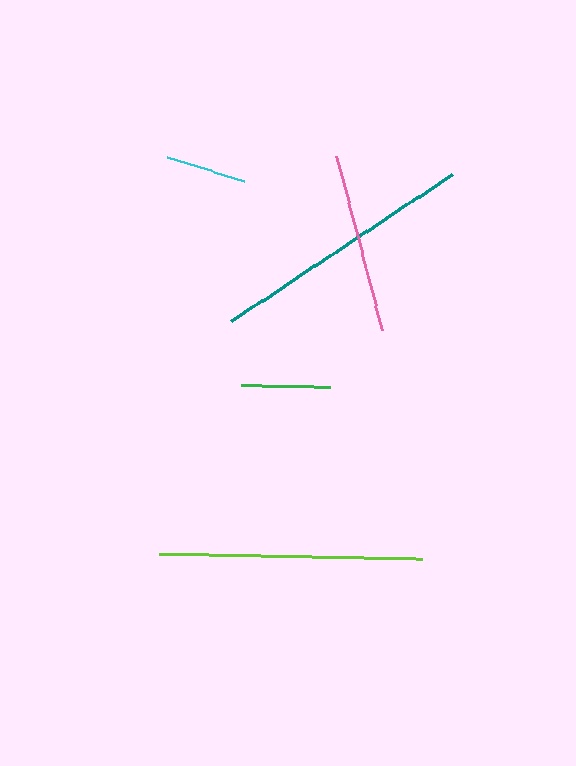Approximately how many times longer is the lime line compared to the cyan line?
The lime line is approximately 3.3 times the length of the cyan line.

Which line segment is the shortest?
The cyan line is the shortest at approximately 80 pixels.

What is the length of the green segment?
The green segment is approximately 89 pixels long.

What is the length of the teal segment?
The teal segment is approximately 266 pixels long.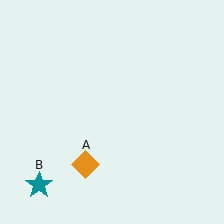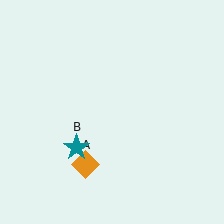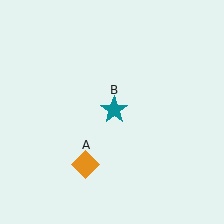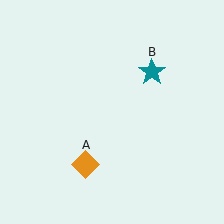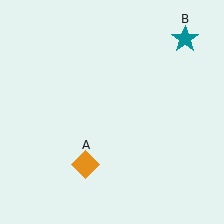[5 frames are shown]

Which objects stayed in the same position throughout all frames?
Orange diamond (object A) remained stationary.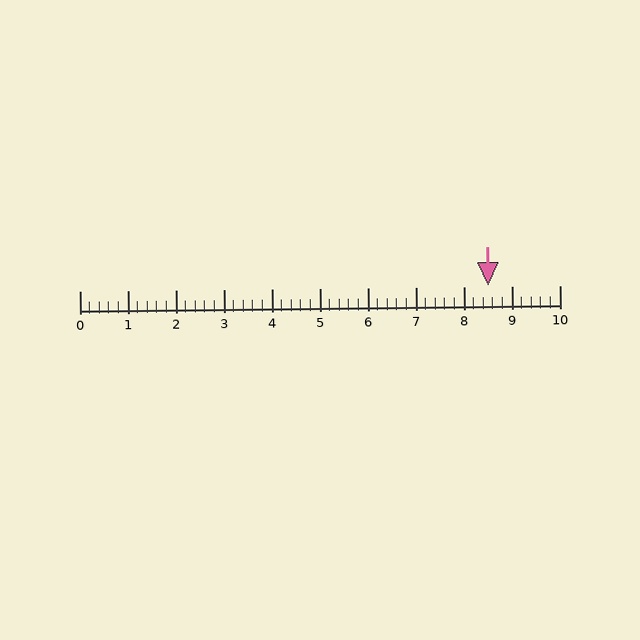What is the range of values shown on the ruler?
The ruler shows values from 0 to 10.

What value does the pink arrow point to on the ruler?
The pink arrow points to approximately 8.5.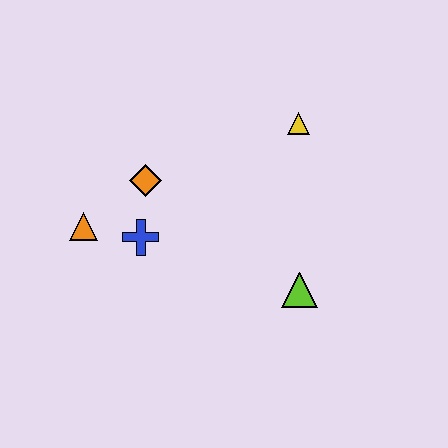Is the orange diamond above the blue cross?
Yes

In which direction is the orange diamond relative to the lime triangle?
The orange diamond is to the left of the lime triangle.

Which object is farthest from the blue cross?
The yellow triangle is farthest from the blue cross.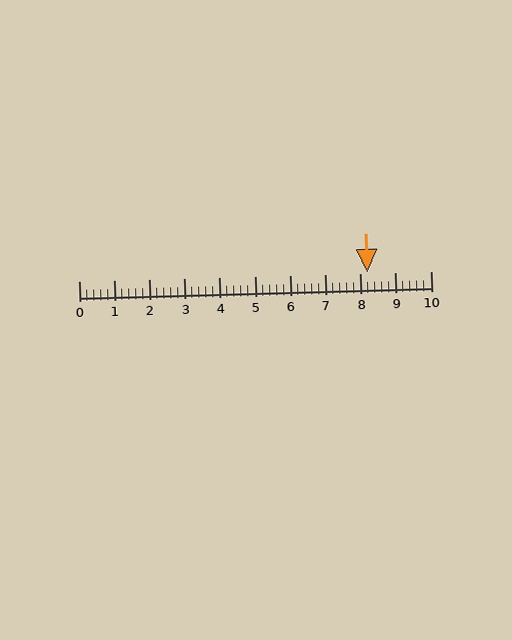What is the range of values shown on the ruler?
The ruler shows values from 0 to 10.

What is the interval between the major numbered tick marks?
The major tick marks are spaced 1 units apart.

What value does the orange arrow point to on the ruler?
The orange arrow points to approximately 8.2.